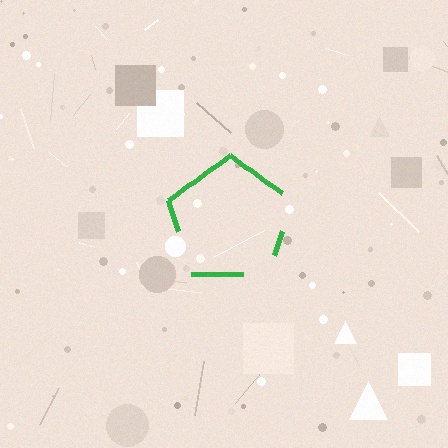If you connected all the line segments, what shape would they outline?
They would outline a pentagon.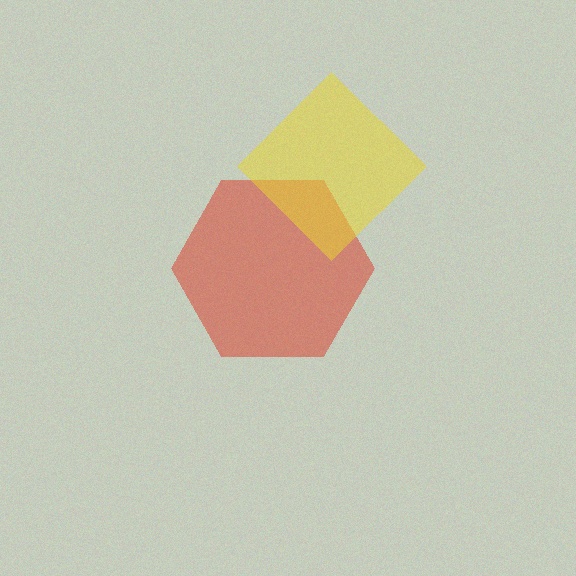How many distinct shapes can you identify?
There are 2 distinct shapes: a red hexagon, a yellow diamond.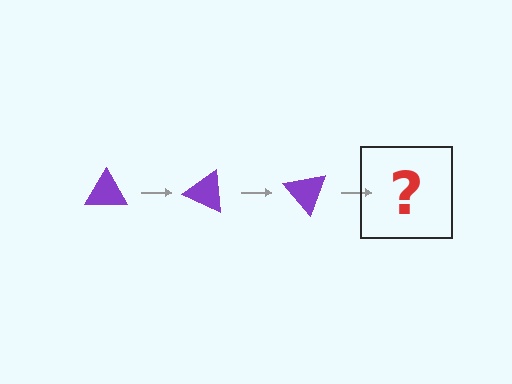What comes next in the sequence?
The next element should be a purple triangle rotated 75 degrees.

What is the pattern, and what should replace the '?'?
The pattern is that the triangle rotates 25 degrees each step. The '?' should be a purple triangle rotated 75 degrees.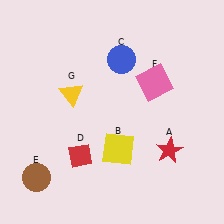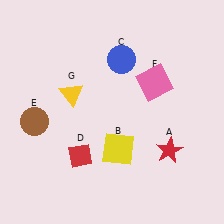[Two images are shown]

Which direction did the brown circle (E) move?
The brown circle (E) moved up.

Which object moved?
The brown circle (E) moved up.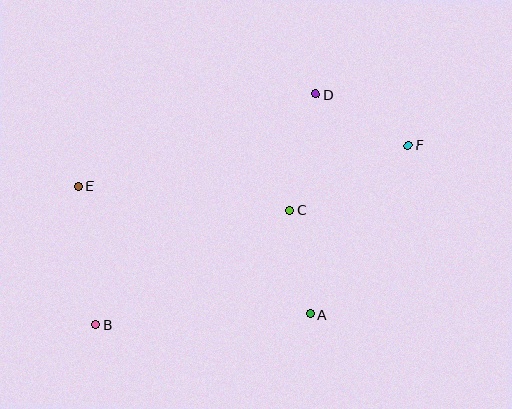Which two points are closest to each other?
Points D and F are closest to each other.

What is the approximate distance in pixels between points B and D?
The distance between B and D is approximately 319 pixels.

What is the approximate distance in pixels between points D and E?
The distance between D and E is approximately 254 pixels.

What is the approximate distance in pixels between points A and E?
The distance between A and E is approximately 265 pixels.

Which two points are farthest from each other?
Points B and F are farthest from each other.